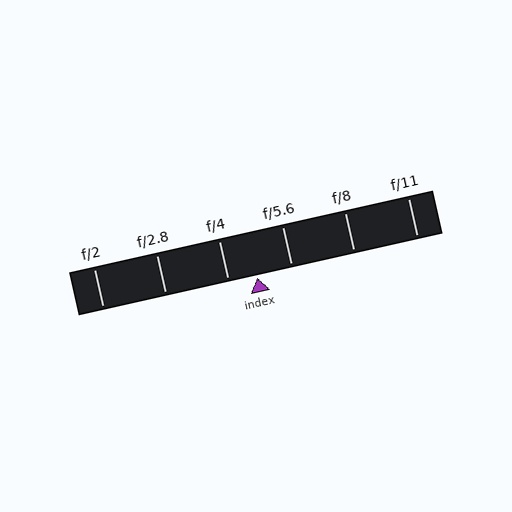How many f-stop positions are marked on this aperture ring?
There are 6 f-stop positions marked.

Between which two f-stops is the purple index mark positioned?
The index mark is between f/4 and f/5.6.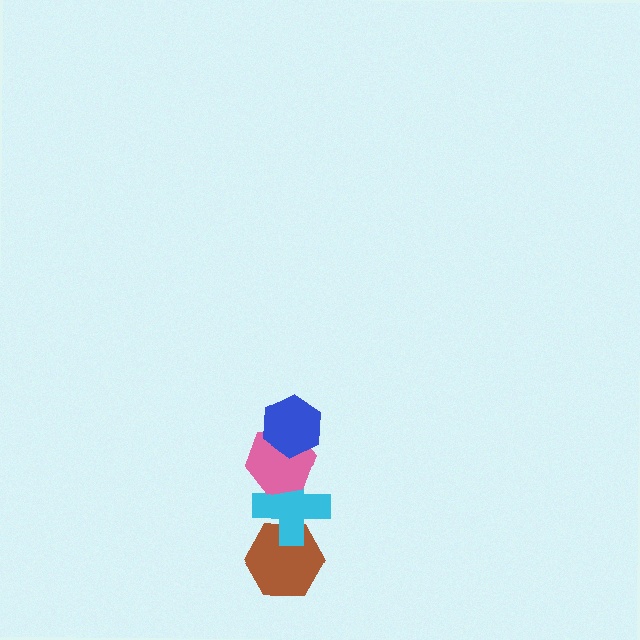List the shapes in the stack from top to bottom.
From top to bottom: the blue hexagon, the pink hexagon, the cyan cross, the brown hexagon.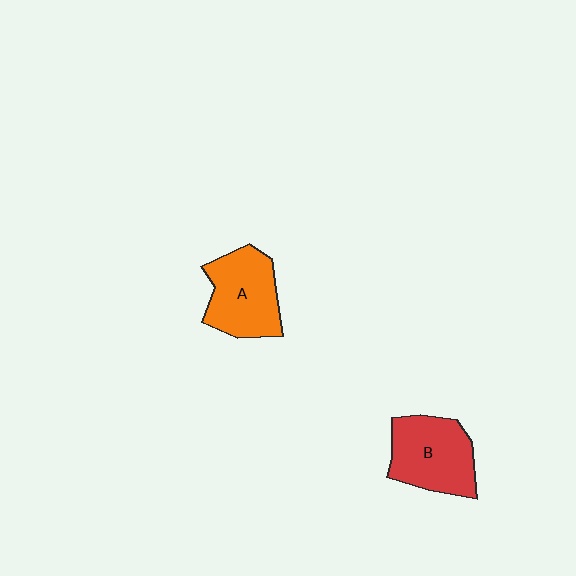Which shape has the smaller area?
Shape A (orange).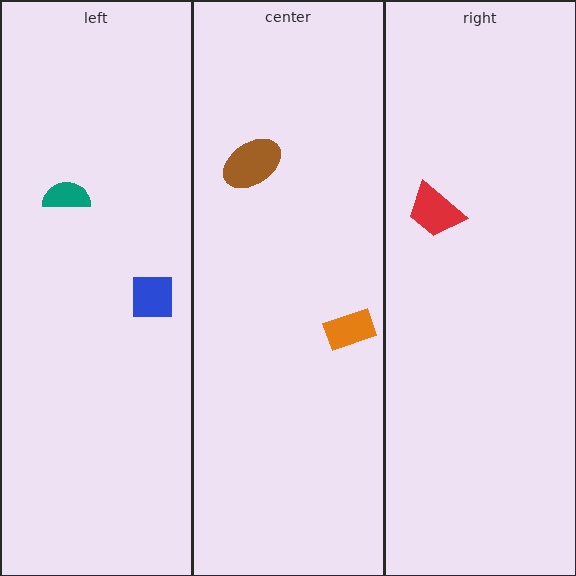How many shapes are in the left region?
2.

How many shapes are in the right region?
1.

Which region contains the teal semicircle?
The left region.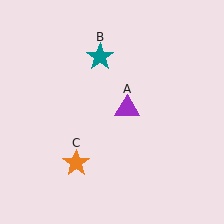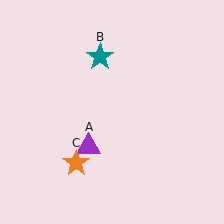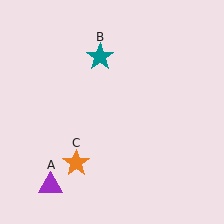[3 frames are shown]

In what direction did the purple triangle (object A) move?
The purple triangle (object A) moved down and to the left.